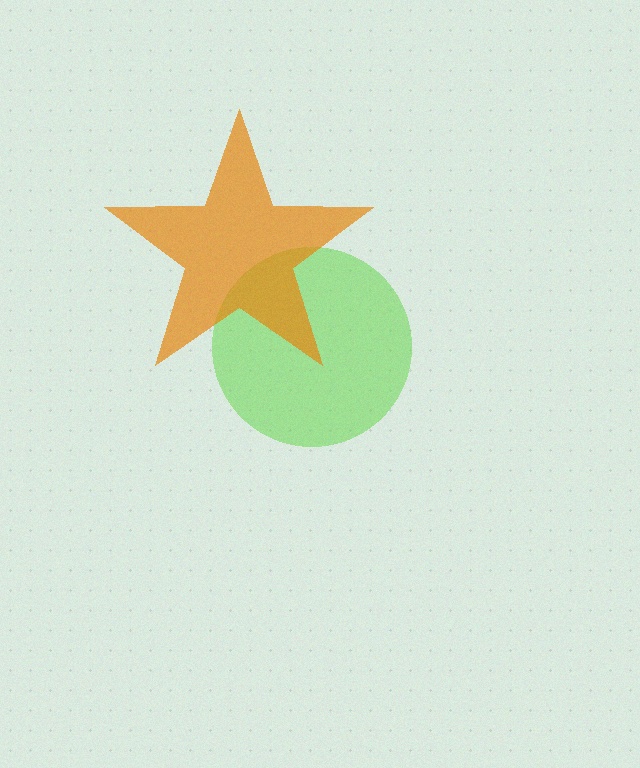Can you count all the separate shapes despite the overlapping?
Yes, there are 2 separate shapes.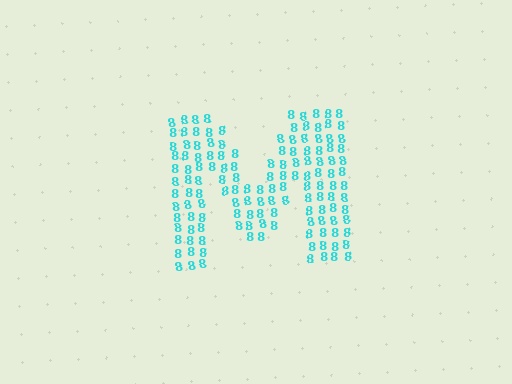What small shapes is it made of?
It is made of small digit 8's.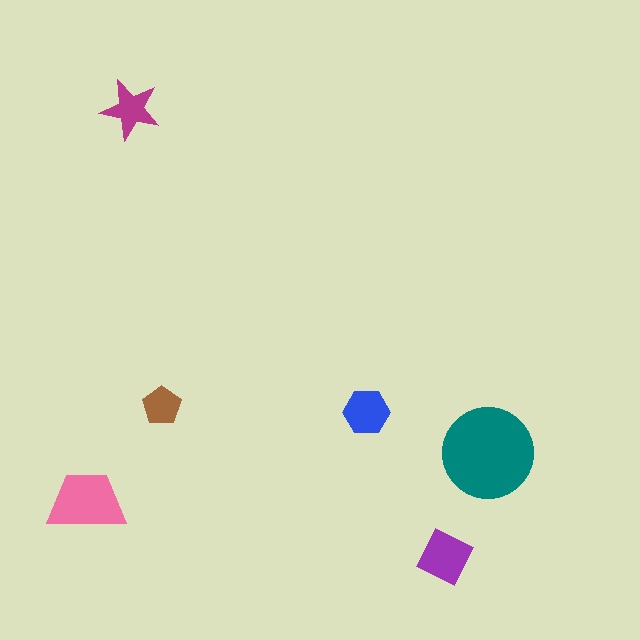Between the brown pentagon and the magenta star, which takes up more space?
The magenta star.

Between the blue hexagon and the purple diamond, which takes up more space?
The purple diamond.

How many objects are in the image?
There are 6 objects in the image.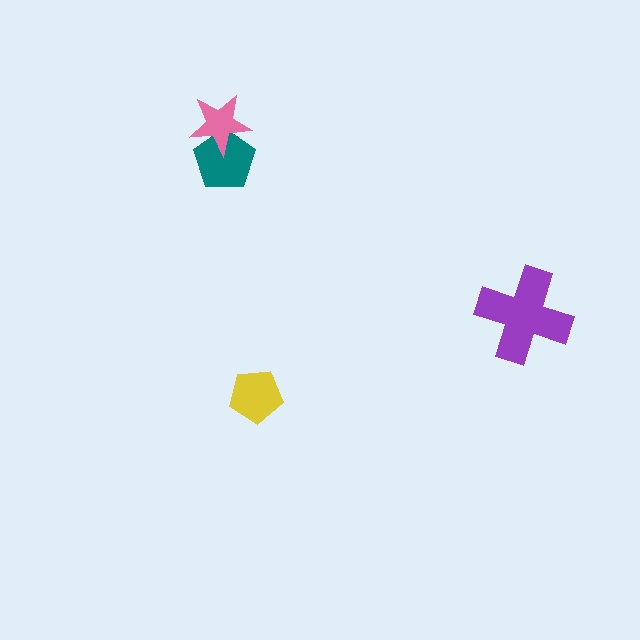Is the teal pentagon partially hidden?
Yes, it is partially covered by another shape.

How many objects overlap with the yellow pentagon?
0 objects overlap with the yellow pentagon.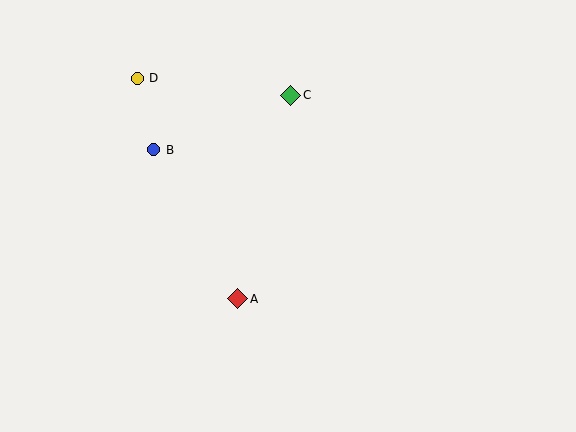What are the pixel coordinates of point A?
Point A is at (238, 299).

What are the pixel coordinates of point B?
Point B is at (154, 150).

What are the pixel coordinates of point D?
Point D is at (137, 78).